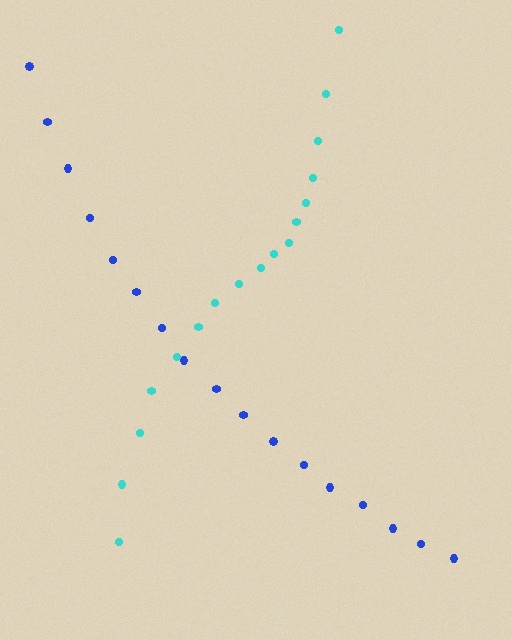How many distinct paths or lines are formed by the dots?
There are 2 distinct paths.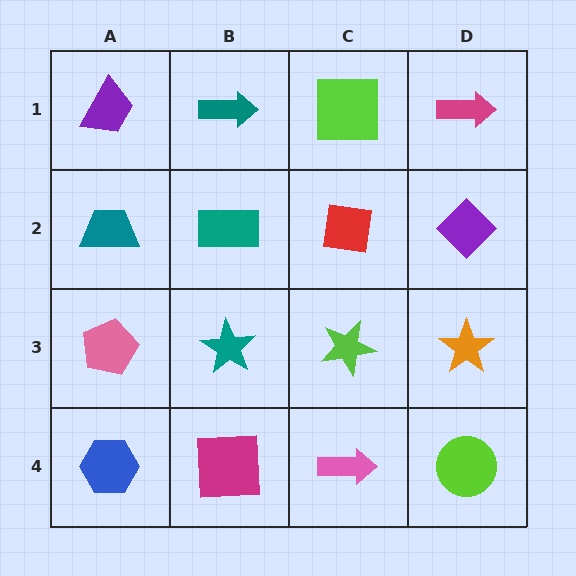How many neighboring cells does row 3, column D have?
3.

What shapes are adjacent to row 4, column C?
A lime star (row 3, column C), a magenta square (row 4, column B), a lime circle (row 4, column D).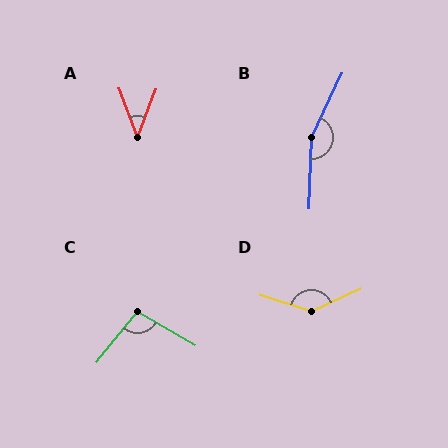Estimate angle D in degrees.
Approximately 138 degrees.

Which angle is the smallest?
A, at approximately 42 degrees.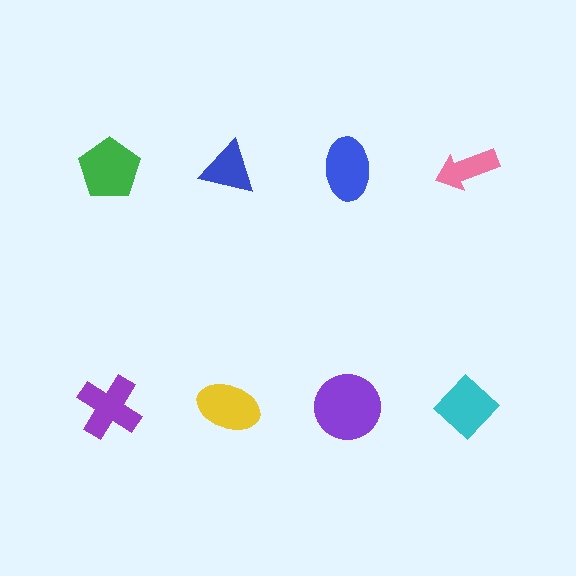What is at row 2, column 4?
A cyan diamond.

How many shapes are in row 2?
4 shapes.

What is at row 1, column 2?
A blue triangle.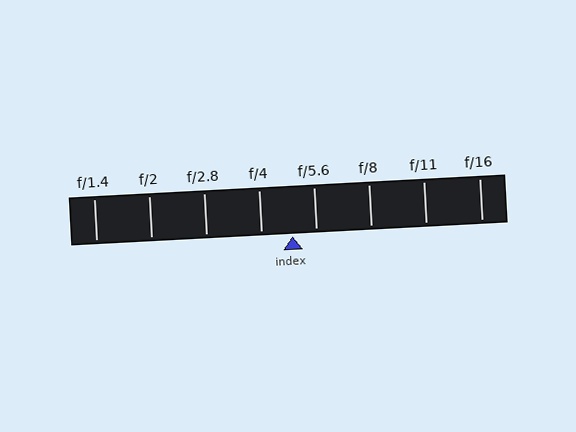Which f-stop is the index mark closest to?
The index mark is closest to f/5.6.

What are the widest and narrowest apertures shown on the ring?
The widest aperture shown is f/1.4 and the narrowest is f/16.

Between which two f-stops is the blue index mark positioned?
The index mark is between f/4 and f/5.6.